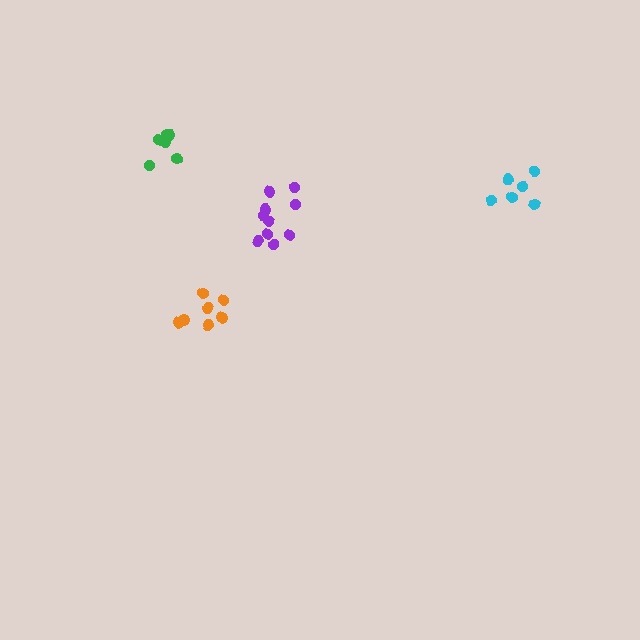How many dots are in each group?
Group 1: 10 dots, Group 2: 6 dots, Group 3: 6 dots, Group 4: 7 dots (29 total).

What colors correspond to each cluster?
The clusters are colored: purple, green, cyan, orange.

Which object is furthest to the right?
The cyan cluster is rightmost.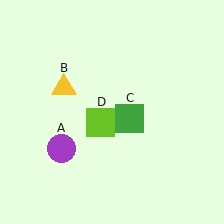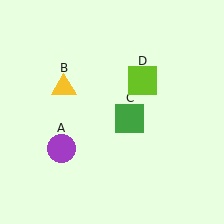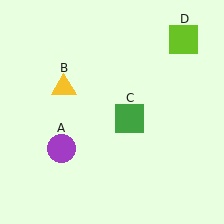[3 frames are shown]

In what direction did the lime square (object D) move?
The lime square (object D) moved up and to the right.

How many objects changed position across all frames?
1 object changed position: lime square (object D).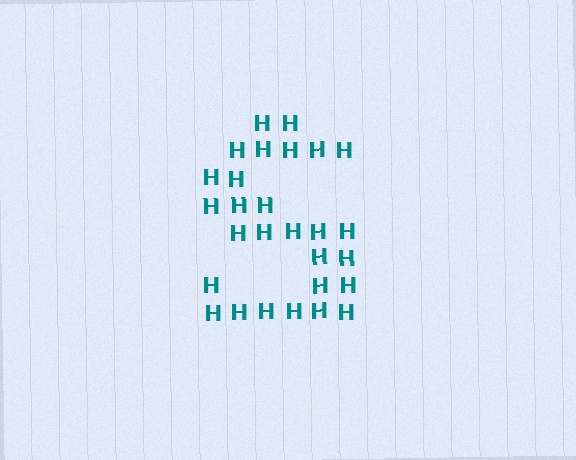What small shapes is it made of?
It is made of small letter H's.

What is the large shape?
The large shape is the letter S.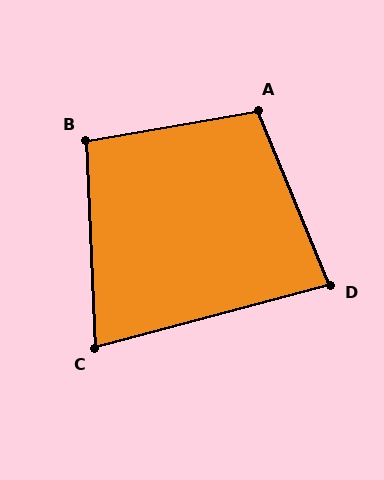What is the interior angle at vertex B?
Approximately 97 degrees (obtuse).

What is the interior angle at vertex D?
Approximately 83 degrees (acute).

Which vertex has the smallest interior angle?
C, at approximately 78 degrees.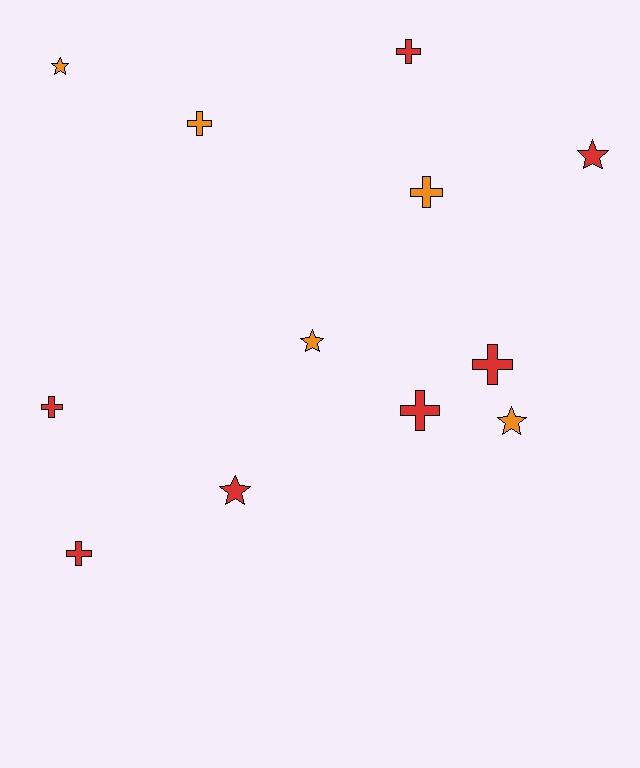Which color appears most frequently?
Red, with 7 objects.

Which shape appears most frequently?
Cross, with 7 objects.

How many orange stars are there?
There are 3 orange stars.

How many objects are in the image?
There are 12 objects.